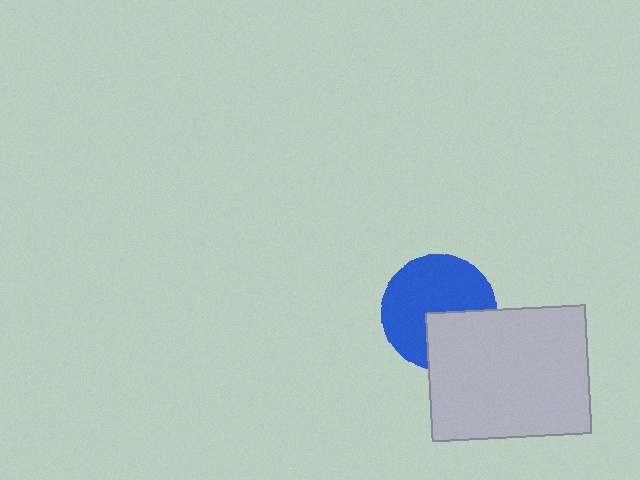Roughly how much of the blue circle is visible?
Most of it is visible (roughly 67%).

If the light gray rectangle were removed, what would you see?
You would see the complete blue circle.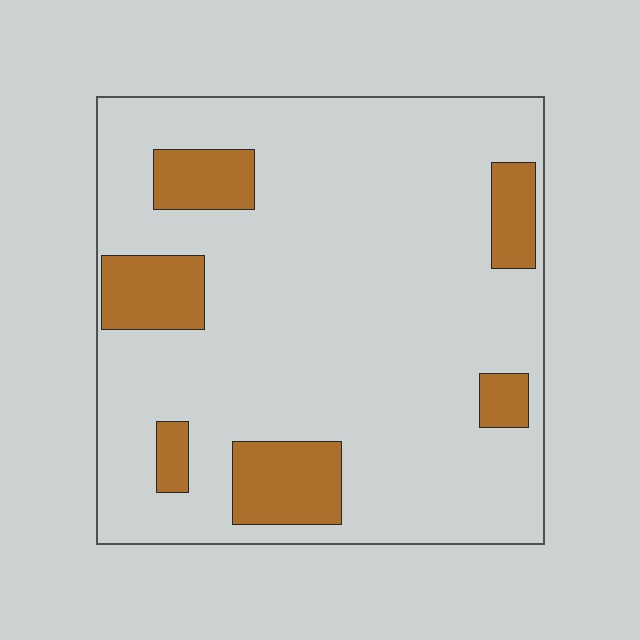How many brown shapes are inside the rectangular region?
6.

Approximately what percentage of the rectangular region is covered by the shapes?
Approximately 15%.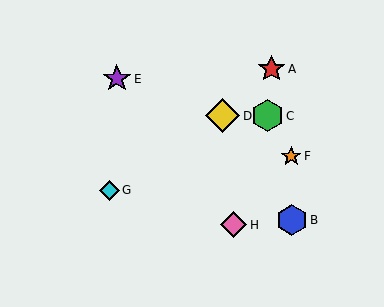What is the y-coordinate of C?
Object C is at y≈116.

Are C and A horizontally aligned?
No, C is at y≈116 and A is at y≈69.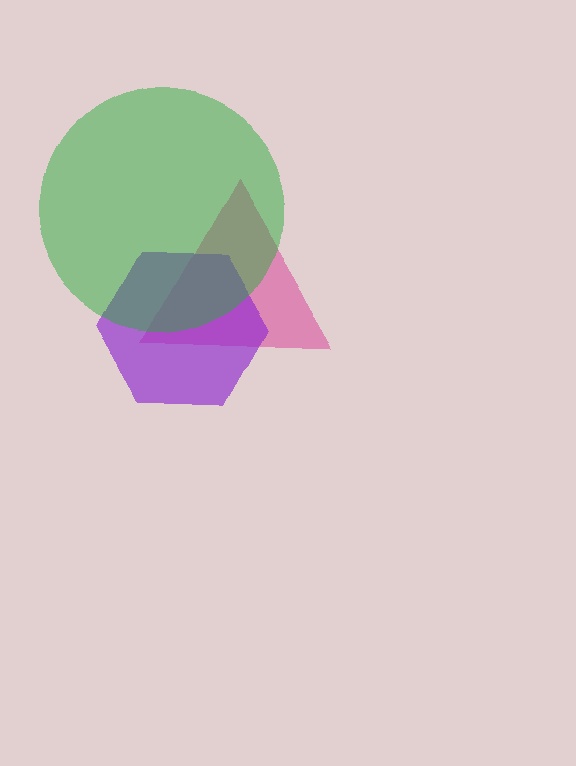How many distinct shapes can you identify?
There are 3 distinct shapes: a pink triangle, a purple hexagon, a green circle.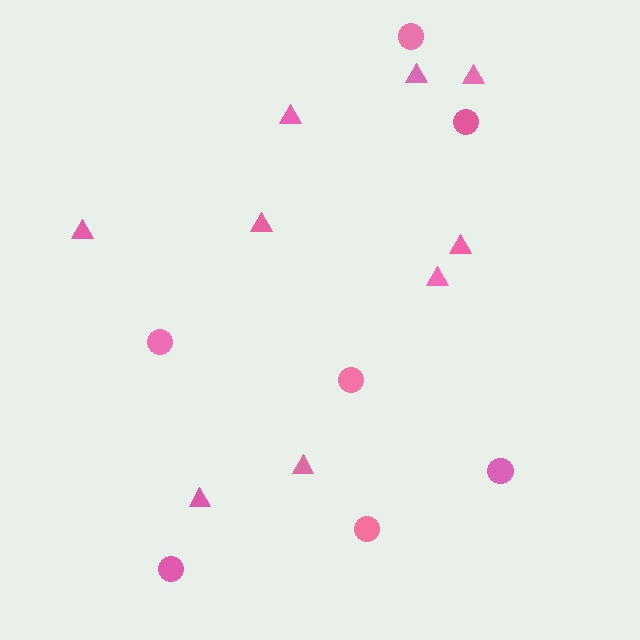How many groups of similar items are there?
There are 2 groups: one group of circles (7) and one group of triangles (9).